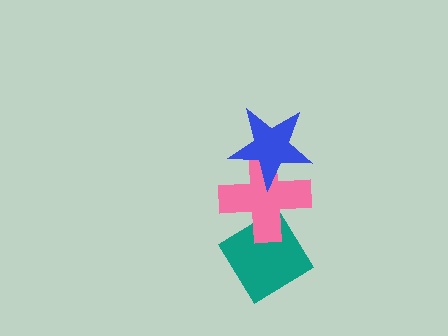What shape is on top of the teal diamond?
The pink cross is on top of the teal diamond.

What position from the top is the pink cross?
The pink cross is 2nd from the top.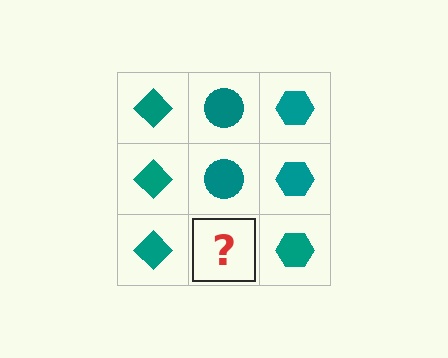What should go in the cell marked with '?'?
The missing cell should contain a teal circle.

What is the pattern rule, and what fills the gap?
The rule is that each column has a consistent shape. The gap should be filled with a teal circle.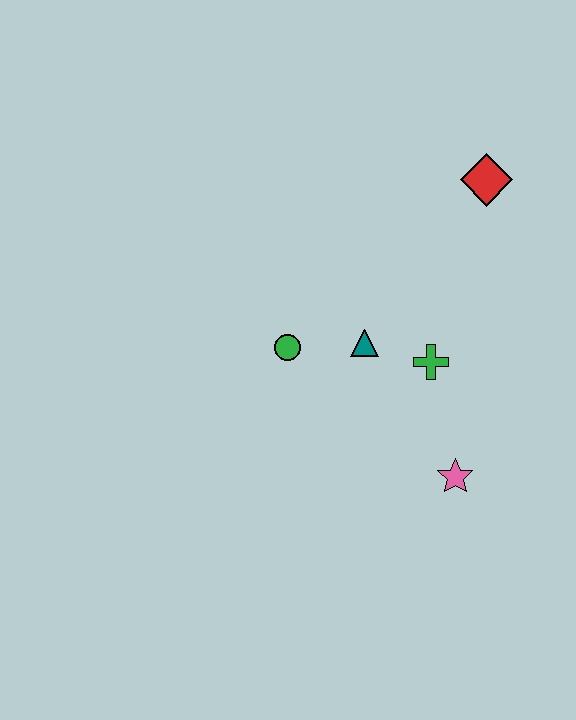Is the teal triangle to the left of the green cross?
Yes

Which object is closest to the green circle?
The teal triangle is closest to the green circle.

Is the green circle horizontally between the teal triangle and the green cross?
No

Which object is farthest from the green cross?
The red diamond is farthest from the green cross.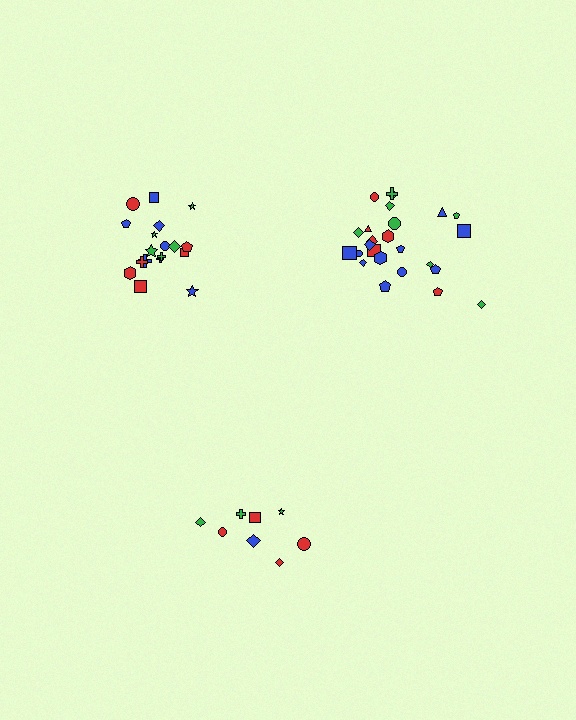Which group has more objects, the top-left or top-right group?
The top-right group.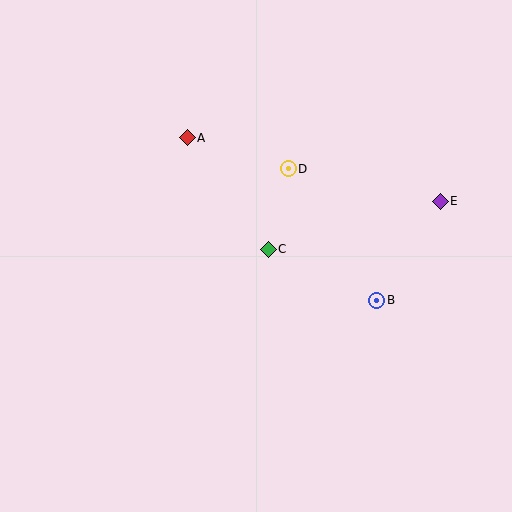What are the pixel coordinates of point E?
Point E is at (440, 201).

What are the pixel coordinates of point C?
Point C is at (268, 249).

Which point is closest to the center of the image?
Point C at (268, 249) is closest to the center.